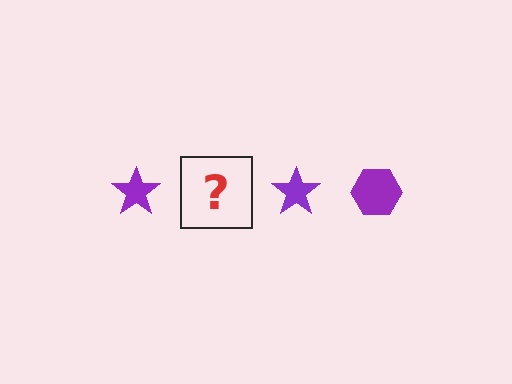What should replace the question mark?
The question mark should be replaced with a purple hexagon.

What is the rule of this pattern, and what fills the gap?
The rule is that the pattern cycles through star, hexagon shapes in purple. The gap should be filled with a purple hexagon.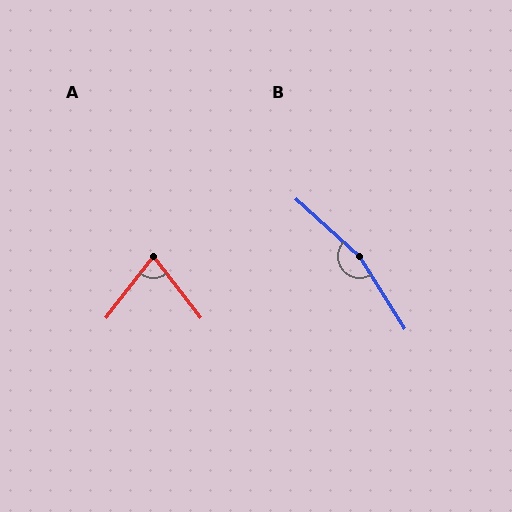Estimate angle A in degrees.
Approximately 76 degrees.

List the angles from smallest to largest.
A (76°), B (165°).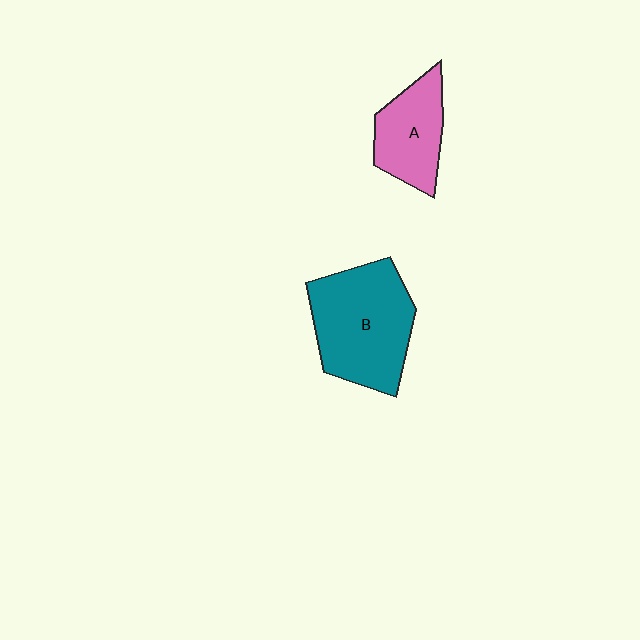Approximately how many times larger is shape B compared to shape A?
Approximately 1.7 times.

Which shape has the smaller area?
Shape A (pink).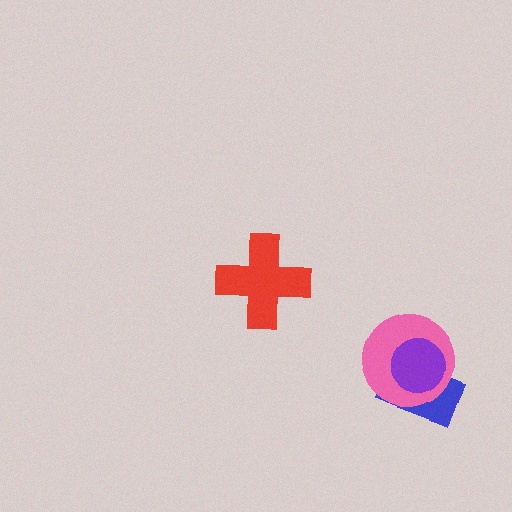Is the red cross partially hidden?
No, no other shape covers it.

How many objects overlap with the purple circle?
2 objects overlap with the purple circle.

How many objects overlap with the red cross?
0 objects overlap with the red cross.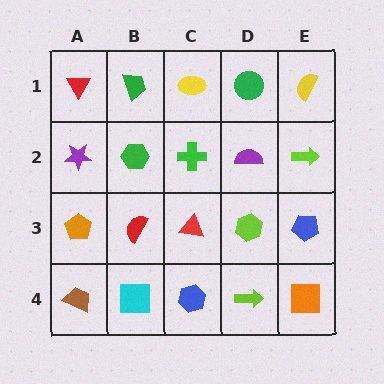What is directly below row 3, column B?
A cyan square.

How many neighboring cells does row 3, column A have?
3.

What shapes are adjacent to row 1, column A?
A purple star (row 2, column A), a green trapezoid (row 1, column B).